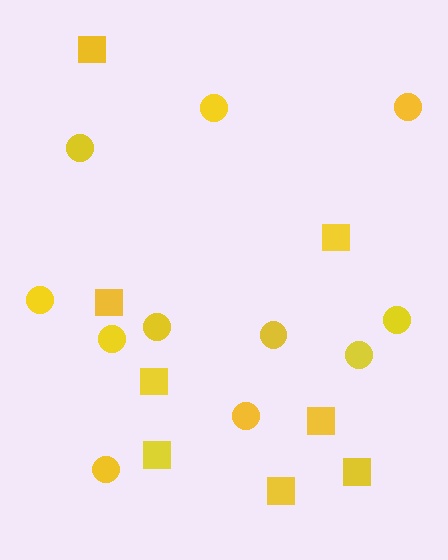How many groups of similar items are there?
There are 2 groups: one group of squares (8) and one group of circles (11).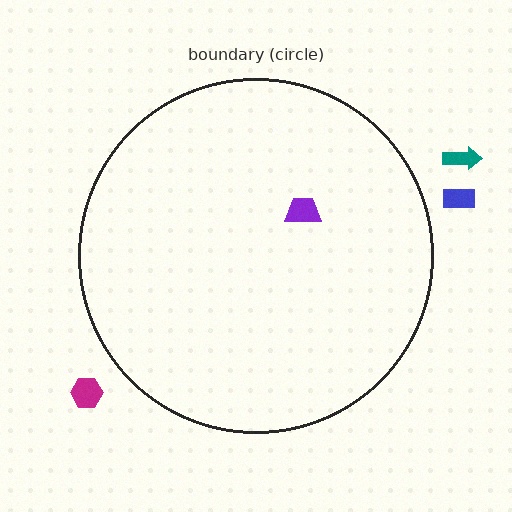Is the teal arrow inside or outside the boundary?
Outside.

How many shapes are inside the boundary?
1 inside, 3 outside.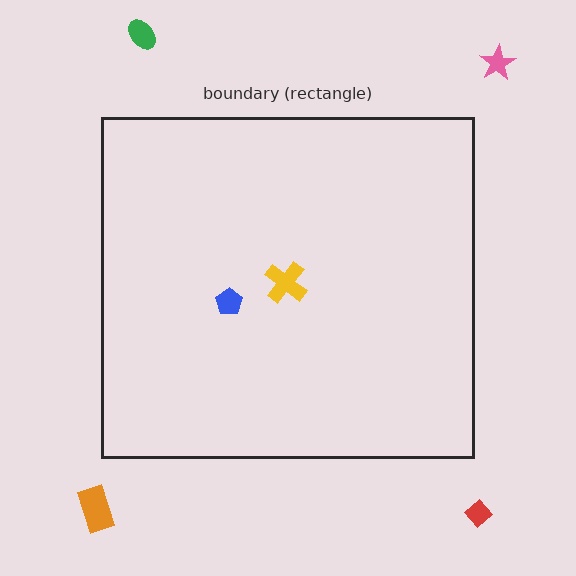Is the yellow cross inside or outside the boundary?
Inside.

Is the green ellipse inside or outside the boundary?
Outside.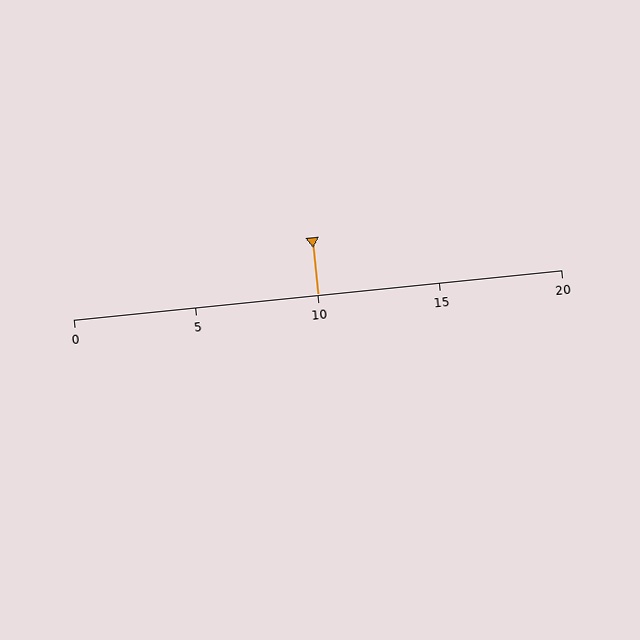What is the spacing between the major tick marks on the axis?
The major ticks are spaced 5 apart.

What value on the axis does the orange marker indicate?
The marker indicates approximately 10.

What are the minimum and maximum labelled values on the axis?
The axis runs from 0 to 20.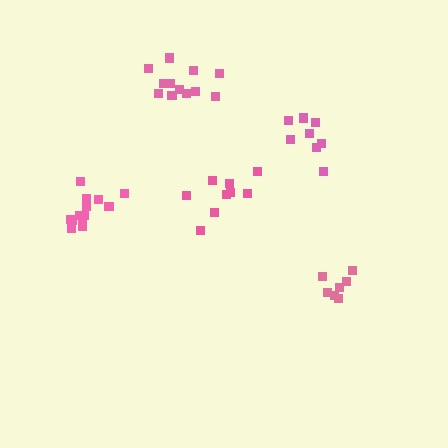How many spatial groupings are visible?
There are 5 spatial groupings.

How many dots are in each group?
Group 1: 7 dots, Group 2: 8 dots, Group 3: 9 dots, Group 4: 12 dots, Group 5: 13 dots (49 total).